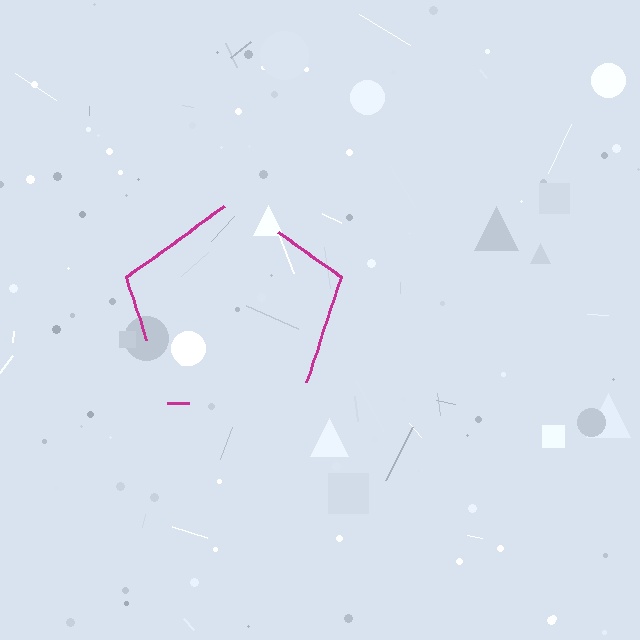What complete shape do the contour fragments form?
The contour fragments form a pentagon.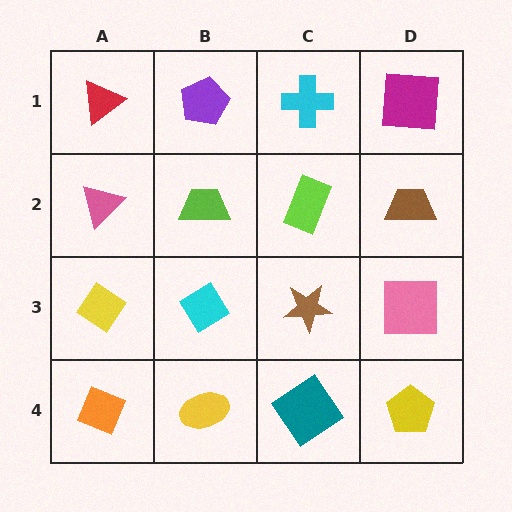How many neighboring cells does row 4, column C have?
3.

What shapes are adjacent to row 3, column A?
A pink triangle (row 2, column A), an orange diamond (row 4, column A), a cyan diamond (row 3, column B).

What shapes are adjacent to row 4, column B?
A cyan diamond (row 3, column B), an orange diamond (row 4, column A), a teal diamond (row 4, column C).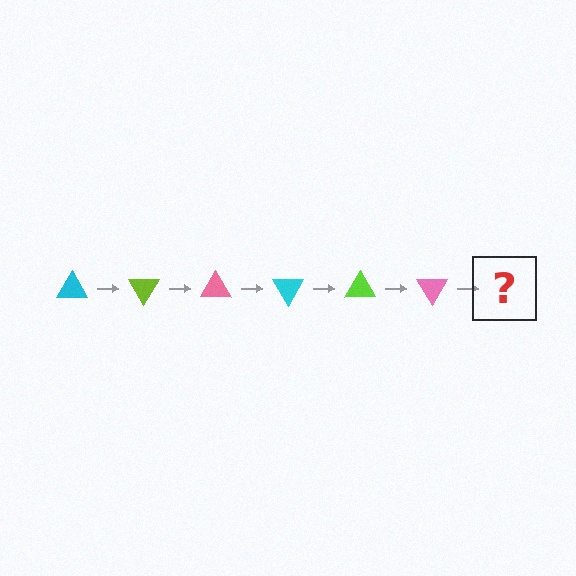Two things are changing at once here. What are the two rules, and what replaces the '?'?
The two rules are that it rotates 60 degrees each step and the color cycles through cyan, lime, and pink. The '?' should be a cyan triangle, rotated 360 degrees from the start.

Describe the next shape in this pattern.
It should be a cyan triangle, rotated 360 degrees from the start.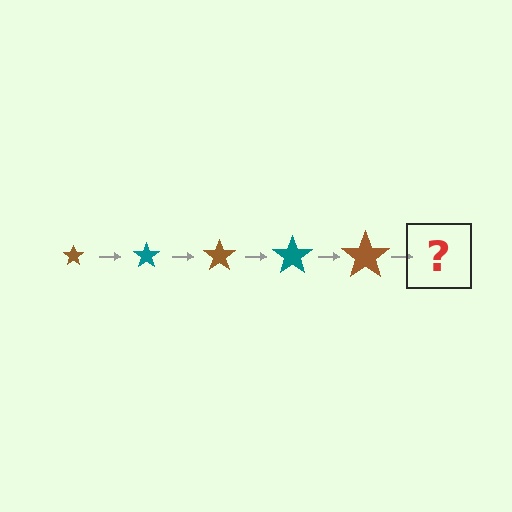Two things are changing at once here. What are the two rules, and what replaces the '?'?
The two rules are that the star grows larger each step and the color cycles through brown and teal. The '?' should be a teal star, larger than the previous one.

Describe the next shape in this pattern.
It should be a teal star, larger than the previous one.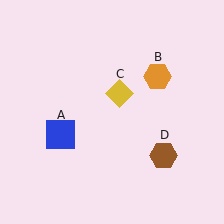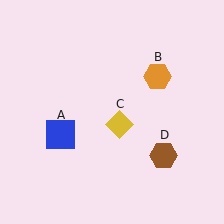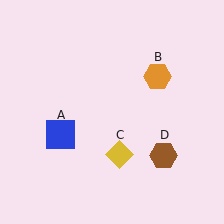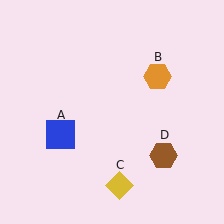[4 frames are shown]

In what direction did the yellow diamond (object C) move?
The yellow diamond (object C) moved down.